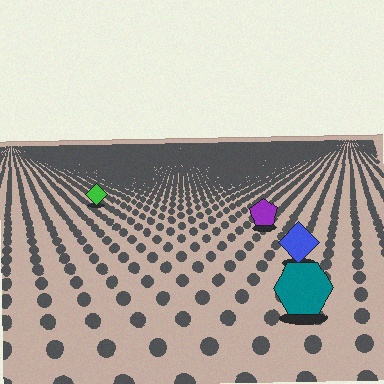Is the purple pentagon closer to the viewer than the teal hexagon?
No. The teal hexagon is closer — you can tell from the texture gradient: the ground texture is coarser near it.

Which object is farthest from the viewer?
The green diamond is farthest from the viewer. It appears smaller and the ground texture around it is denser.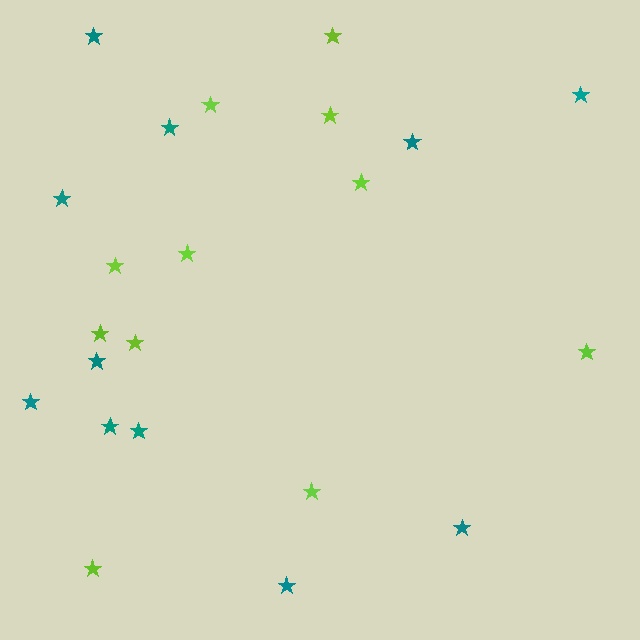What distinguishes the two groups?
There are 2 groups: one group of teal stars (11) and one group of lime stars (11).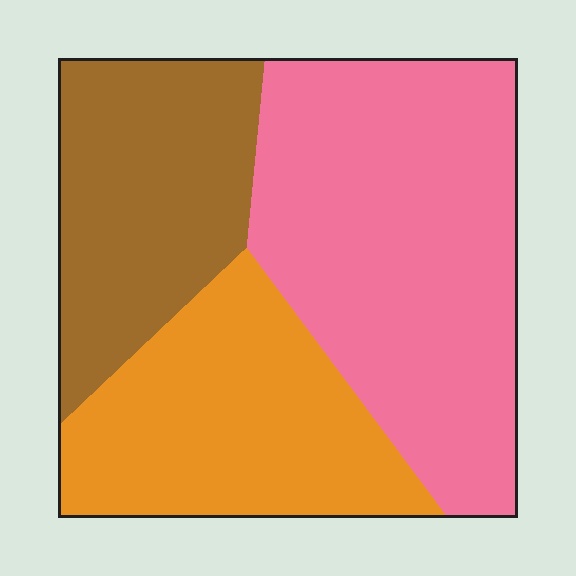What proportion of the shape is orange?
Orange covers 29% of the shape.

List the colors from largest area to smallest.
From largest to smallest: pink, orange, brown.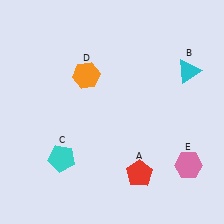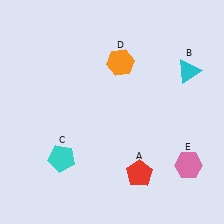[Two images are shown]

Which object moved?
The orange hexagon (D) moved right.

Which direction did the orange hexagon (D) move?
The orange hexagon (D) moved right.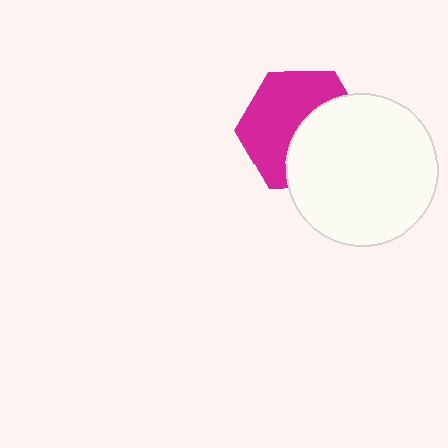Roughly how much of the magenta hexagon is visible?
About half of it is visible (roughly 55%).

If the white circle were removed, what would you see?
You would see the complete magenta hexagon.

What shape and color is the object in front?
The object in front is a white circle.